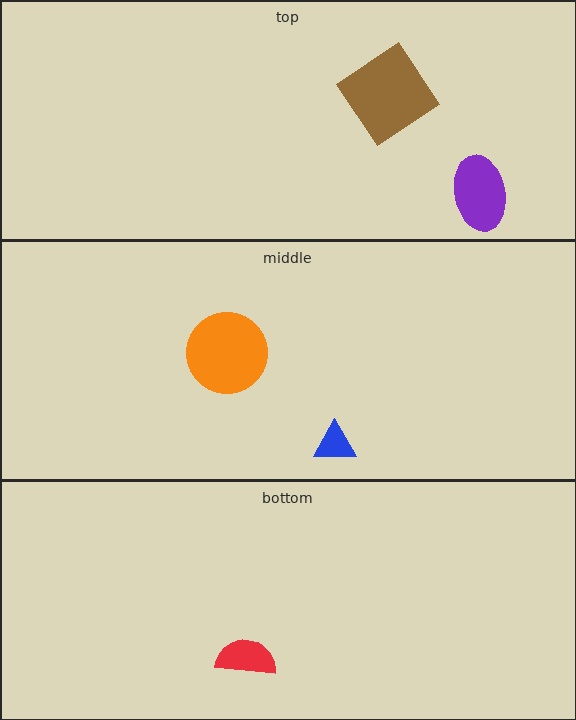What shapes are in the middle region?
The orange circle, the blue triangle.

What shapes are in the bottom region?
The red semicircle.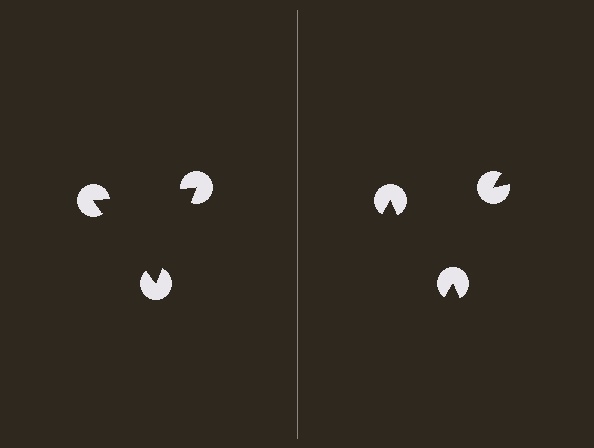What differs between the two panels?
The pac-man discs are positioned identically on both sides; only the wedge orientations differ. On the left they align to a triangle; on the right they are misaligned.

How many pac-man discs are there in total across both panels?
6 — 3 on each side.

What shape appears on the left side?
An illusory triangle.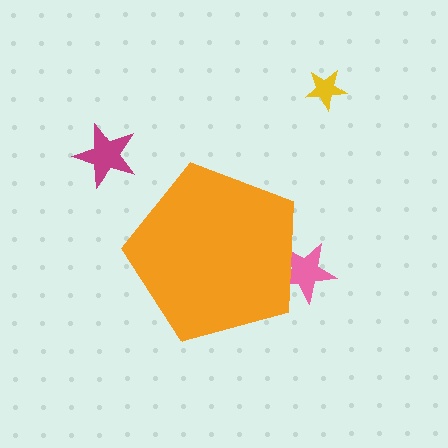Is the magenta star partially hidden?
No, the magenta star is fully visible.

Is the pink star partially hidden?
Yes, the pink star is partially hidden behind the orange pentagon.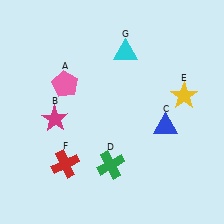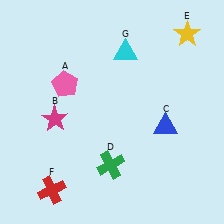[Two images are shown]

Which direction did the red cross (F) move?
The red cross (F) moved down.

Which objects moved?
The objects that moved are: the yellow star (E), the red cross (F).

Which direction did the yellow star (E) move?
The yellow star (E) moved up.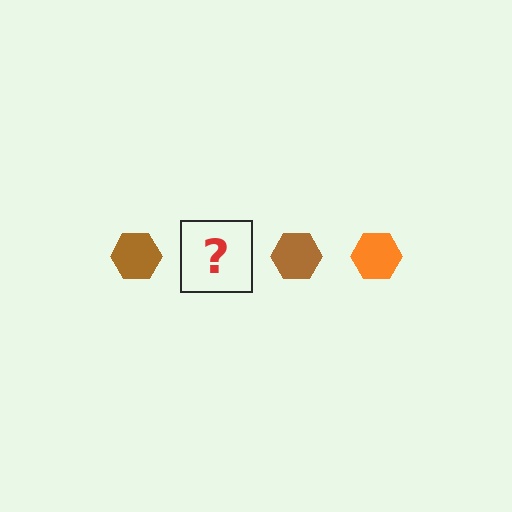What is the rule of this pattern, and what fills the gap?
The rule is that the pattern cycles through brown, orange hexagons. The gap should be filled with an orange hexagon.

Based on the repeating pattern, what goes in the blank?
The blank should be an orange hexagon.